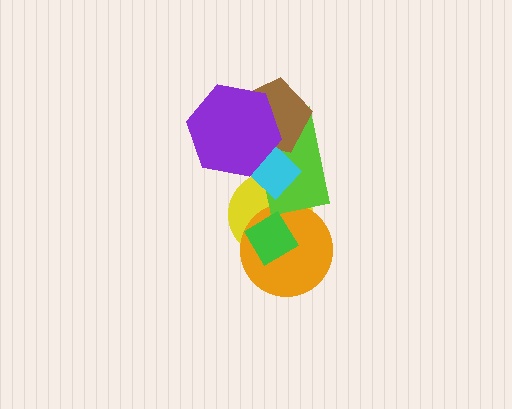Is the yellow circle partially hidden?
Yes, it is partially covered by another shape.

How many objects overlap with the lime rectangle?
4 objects overlap with the lime rectangle.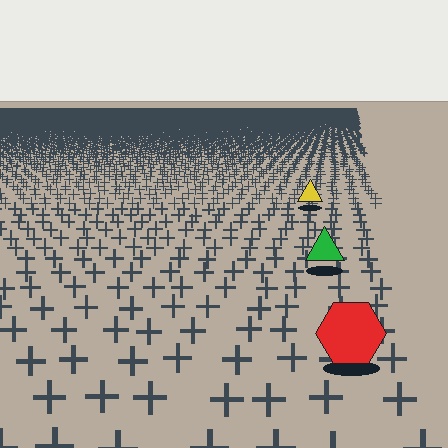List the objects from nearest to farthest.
From nearest to farthest: the red hexagon, the green triangle, the yellow triangle.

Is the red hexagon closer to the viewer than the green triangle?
Yes. The red hexagon is closer — you can tell from the texture gradient: the ground texture is coarser near it.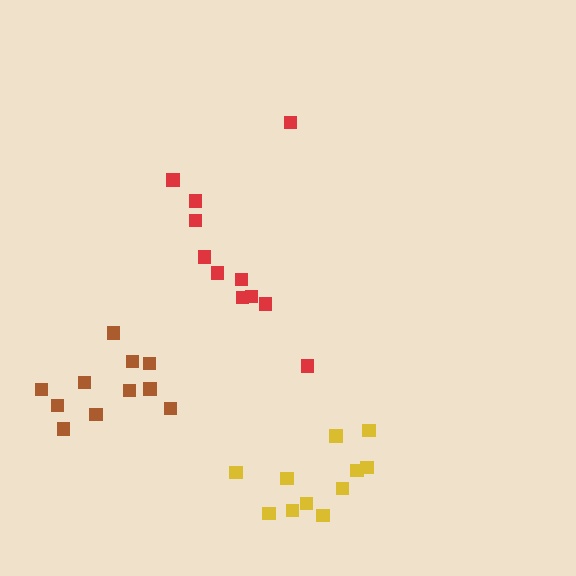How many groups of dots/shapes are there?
There are 3 groups.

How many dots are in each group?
Group 1: 11 dots, Group 2: 11 dots, Group 3: 11 dots (33 total).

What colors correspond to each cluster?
The clusters are colored: brown, yellow, red.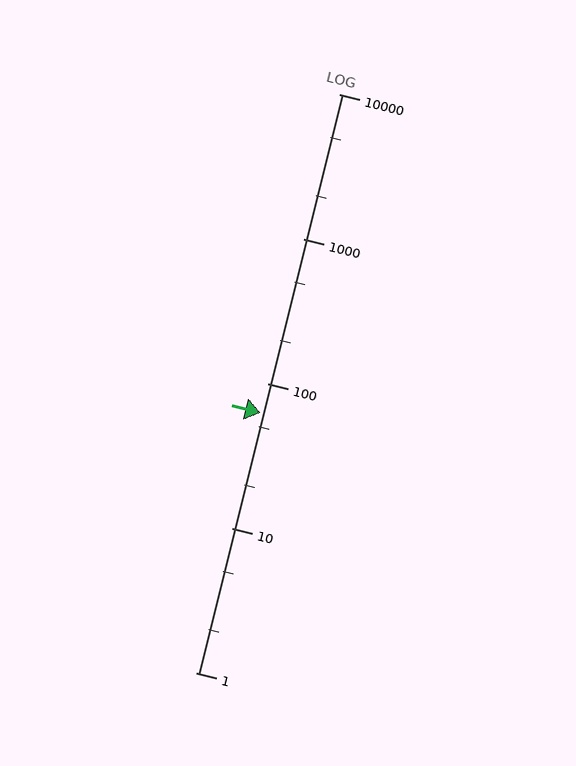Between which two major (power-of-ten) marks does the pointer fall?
The pointer is between 10 and 100.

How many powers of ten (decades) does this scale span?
The scale spans 4 decades, from 1 to 10000.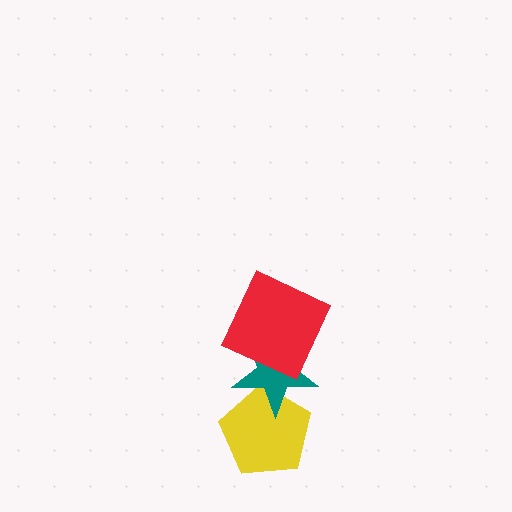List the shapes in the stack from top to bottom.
From top to bottom: the red square, the teal star, the yellow pentagon.